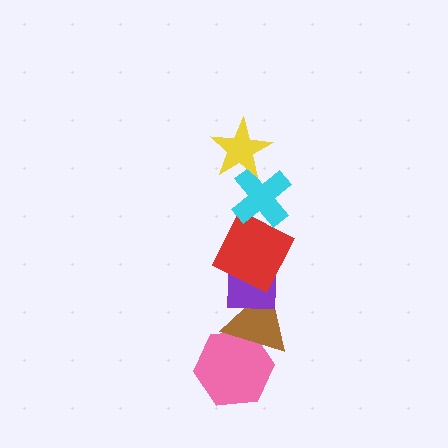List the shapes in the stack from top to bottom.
From top to bottom: the yellow star, the cyan cross, the red square, the purple square, the brown triangle, the pink hexagon.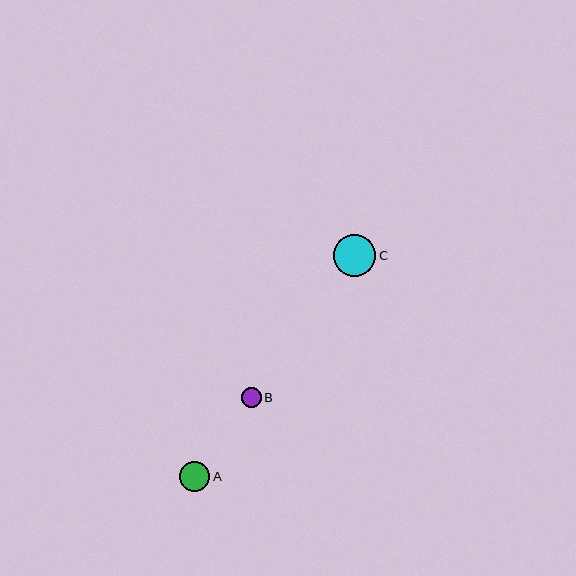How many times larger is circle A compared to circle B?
Circle A is approximately 1.5 times the size of circle B.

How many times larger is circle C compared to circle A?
Circle C is approximately 1.4 times the size of circle A.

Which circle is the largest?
Circle C is the largest with a size of approximately 43 pixels.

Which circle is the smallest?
Circle B is the smallest with a size of approximately 20 pixels.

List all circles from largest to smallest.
From largest to smallest: C, A, B.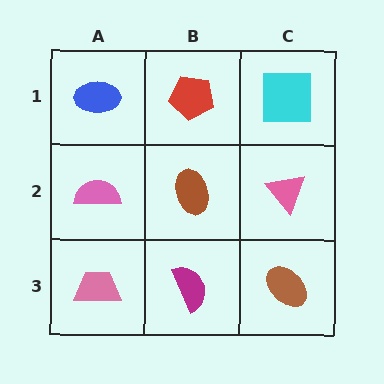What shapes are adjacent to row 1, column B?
A brown ellipse (row 2, column B), a blue ellipse (row 1, column A), a cyan square (row 1, column C).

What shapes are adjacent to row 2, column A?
A blue ellipse (row 1, column A), a pink trapezoid (row 3, column A), a brown ellipse (row 2, column B).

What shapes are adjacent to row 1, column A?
A pink semicircle (row 2, column A), a red pentagon (row 1, column B).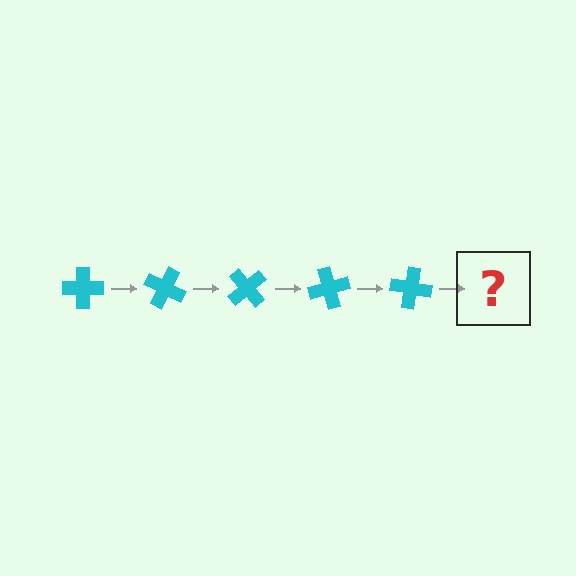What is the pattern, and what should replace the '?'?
The pattern is that the cross rotates 25 degrees each step. The '?' should be a cyan cross rotated 125 degrees.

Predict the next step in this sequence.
The next step is a cyan cross rotated 125 degrees.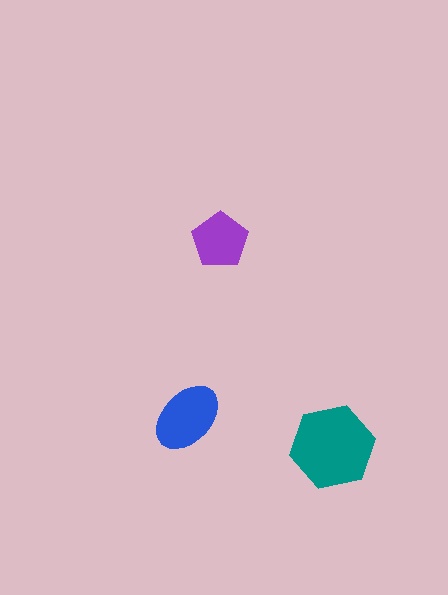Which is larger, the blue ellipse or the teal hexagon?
The teal hexagon.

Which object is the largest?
The teal hexagon.